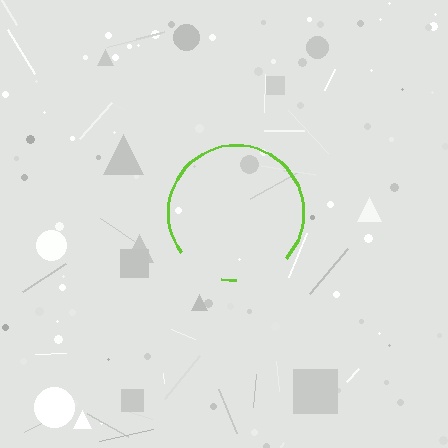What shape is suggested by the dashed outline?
The dashed outline suggests a circle.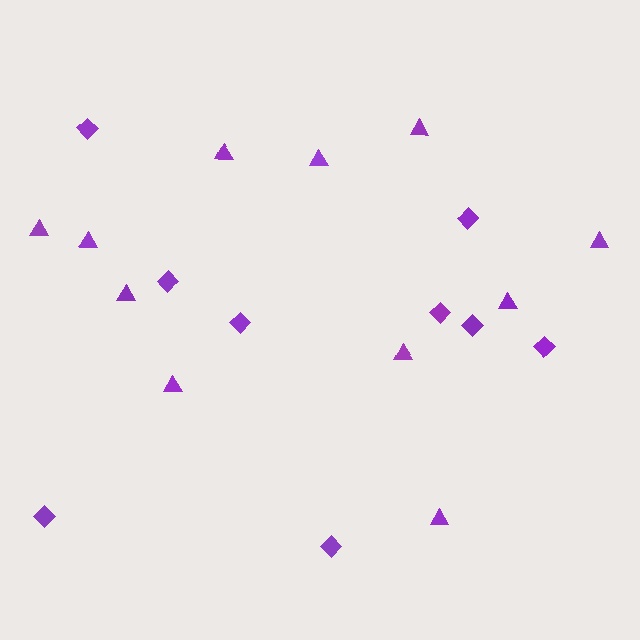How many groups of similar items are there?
There are 2 groups: one group of triangles (11) and one group of diamonds (9).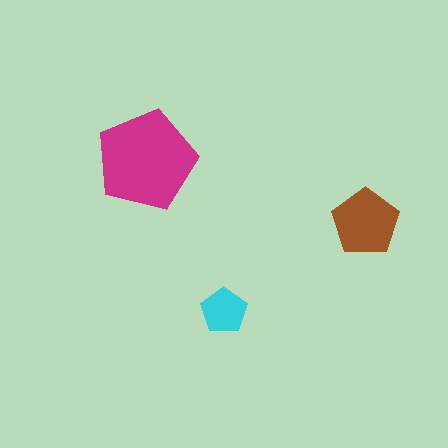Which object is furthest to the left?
The magenta pentagon is leftmost.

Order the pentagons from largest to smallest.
the magenta one, the brown one, the cyan one.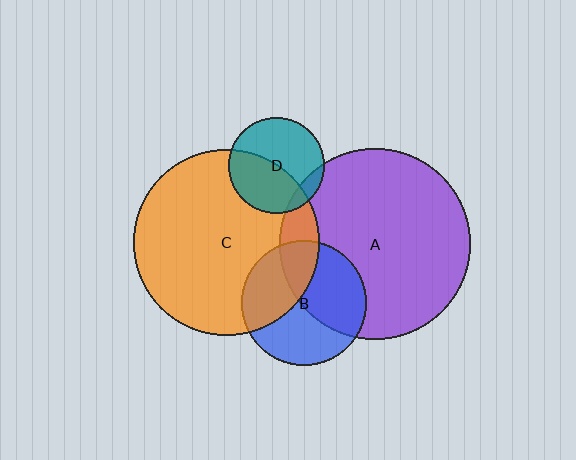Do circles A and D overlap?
Yes.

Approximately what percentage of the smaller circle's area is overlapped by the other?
Approximately 10%.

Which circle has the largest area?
Circle A (purple).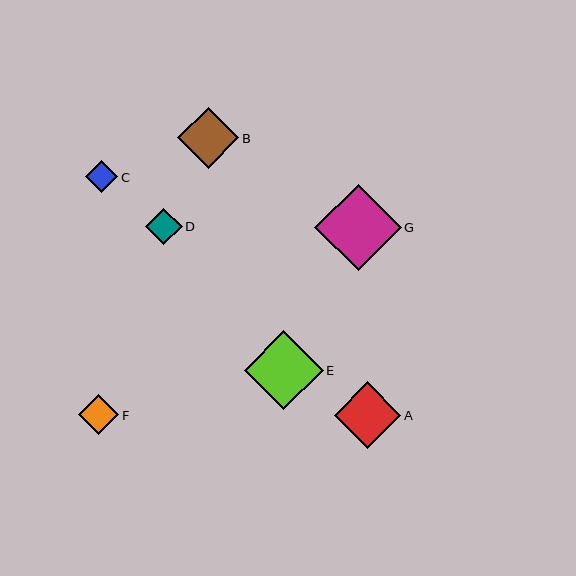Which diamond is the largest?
Diamond G is the largest with a size of approximately 87 pixels.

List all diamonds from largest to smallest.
From largest to smallest: G, E, A, B, F, D, C.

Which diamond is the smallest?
Diamond C is the smallest with a size of approximately 33 pixels.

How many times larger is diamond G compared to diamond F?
Diamond G is approximately 2.2 times the size of diamond F.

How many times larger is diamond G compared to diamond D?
Diamond G is approximately 2.4 times the size of diamond D.